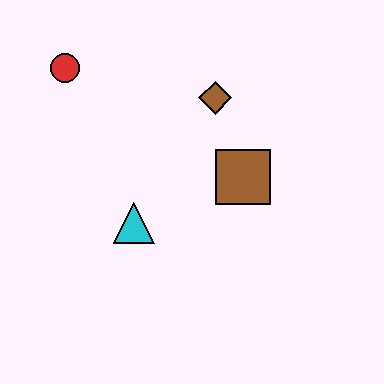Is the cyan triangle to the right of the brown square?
No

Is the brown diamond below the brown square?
No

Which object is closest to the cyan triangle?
The brown square is closest to the cyan triangle.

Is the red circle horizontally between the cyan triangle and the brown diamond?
No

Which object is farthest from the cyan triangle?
The red circle is farthest from the cyan triangle.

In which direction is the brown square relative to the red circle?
The brown square is to the right of the red circle.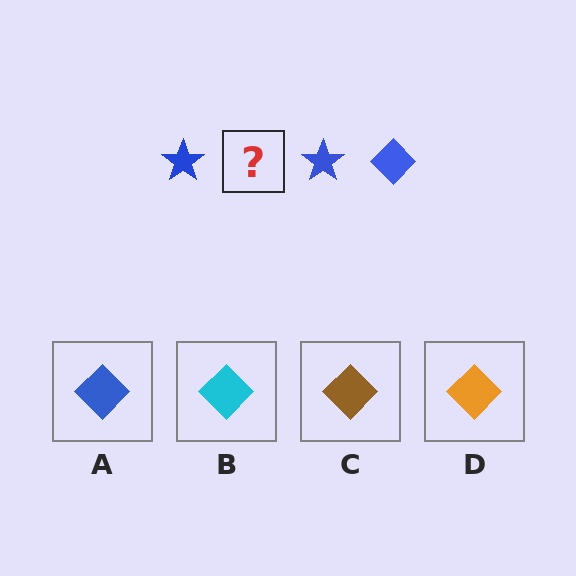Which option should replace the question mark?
Option A.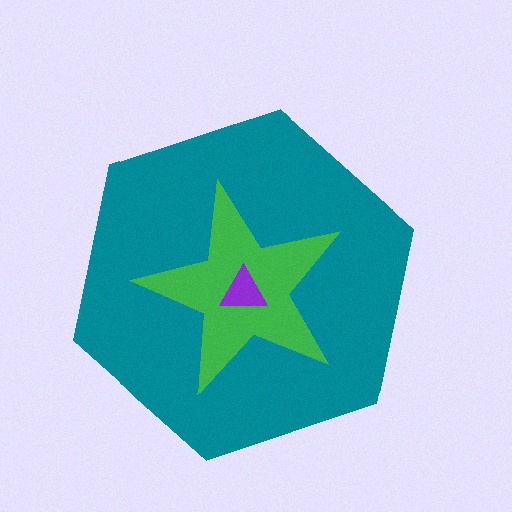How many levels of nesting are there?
3.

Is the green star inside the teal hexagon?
Yes.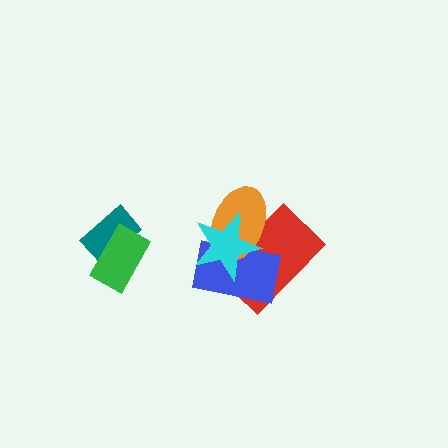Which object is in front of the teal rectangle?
The green rectangle is in front of the teal rectangle.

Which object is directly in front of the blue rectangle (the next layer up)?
The orange ellipse is directly in front of the blue rectangle.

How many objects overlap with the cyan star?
3 objects overlap with the cyan star.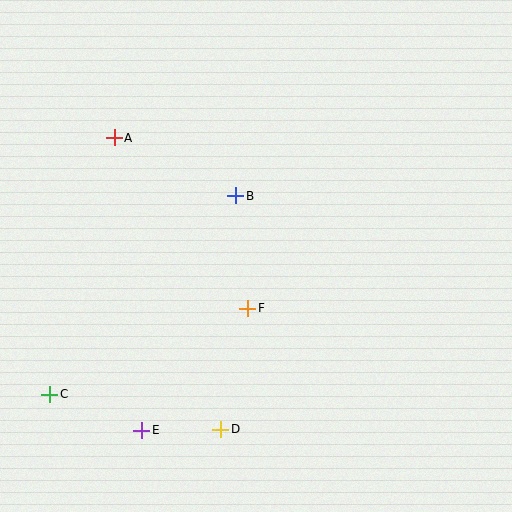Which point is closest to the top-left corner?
Point A is closest to the top-left corner.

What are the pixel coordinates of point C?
Point C is at (50, 394).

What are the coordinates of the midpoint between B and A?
The midpoint between B and A is at (175, 167).